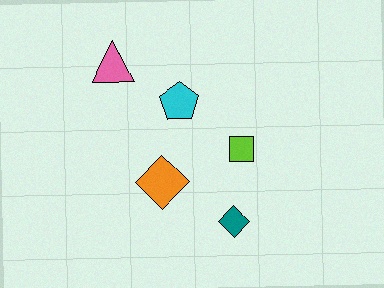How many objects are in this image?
There are 5 objects.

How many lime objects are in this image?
There is 1 lime object.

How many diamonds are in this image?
There are 2 diamonds.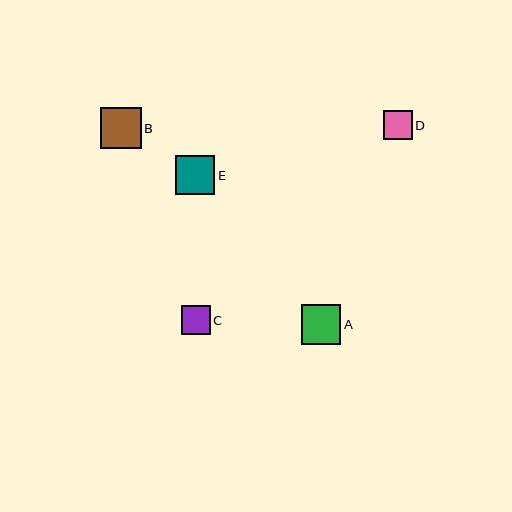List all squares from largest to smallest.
From largest to smallest: B, A, E, C, D.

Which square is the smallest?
Square D is the smallest with a size of approximately 29 pixels.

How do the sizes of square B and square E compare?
Square B and square E are approximately the same size.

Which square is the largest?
Square B is the largest with a size of approximately 41 pixels.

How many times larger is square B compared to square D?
Square B is approximately 1.4 times the size of square D.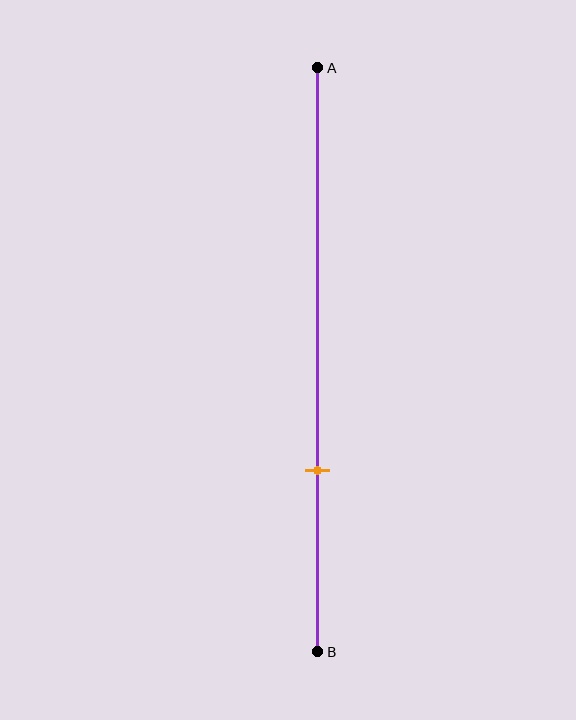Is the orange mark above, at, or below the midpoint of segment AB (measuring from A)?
The orange mark is below the midpoint of segment AB.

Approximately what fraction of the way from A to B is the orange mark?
The orange mark is approximately 70% of the way from A to B.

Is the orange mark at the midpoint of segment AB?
No, the mark is at about 70% from A, not at the 50% midpoint.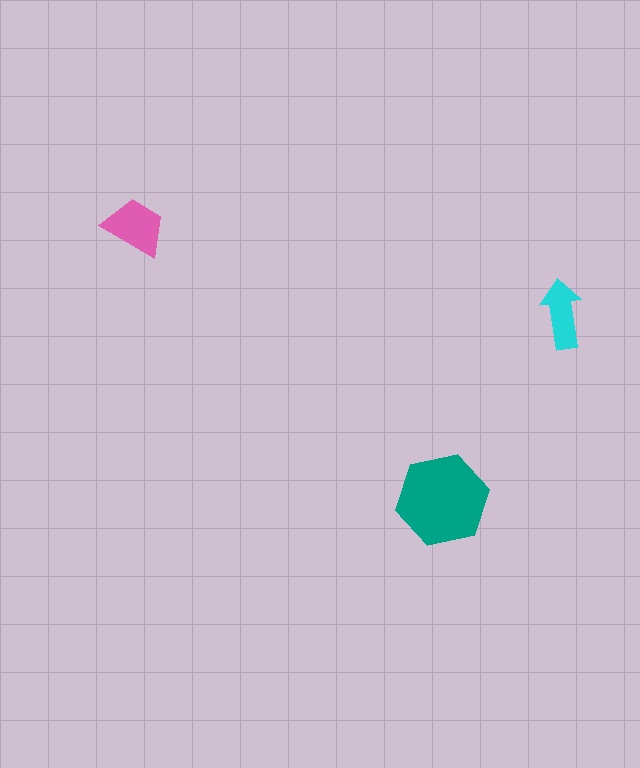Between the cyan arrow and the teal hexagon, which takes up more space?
The teal hexagon.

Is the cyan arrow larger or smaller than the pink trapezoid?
Smaller.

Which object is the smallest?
The cyan arrow.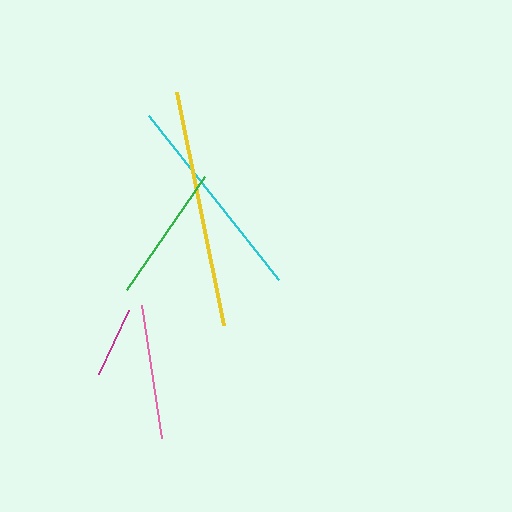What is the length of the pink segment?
The pink segment is approximately 134 pixels long.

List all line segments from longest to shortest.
From longest to shortest: yellow, cyan, green, pink, magenta.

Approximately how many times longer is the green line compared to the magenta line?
The green line is approximately 1.9 times the length of the magenta line.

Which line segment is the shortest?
The magenta line is the shortest at approximately 71 pixels.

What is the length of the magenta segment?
The magenta segment is approximately 71 pixels long.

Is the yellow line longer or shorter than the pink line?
The yellow line is longer than the pink line.